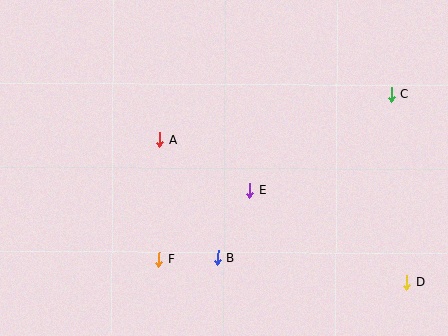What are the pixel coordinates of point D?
Point D is at (407, 282).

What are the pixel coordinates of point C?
Point C is at (392, 94).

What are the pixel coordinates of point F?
Point F is at (159, 259).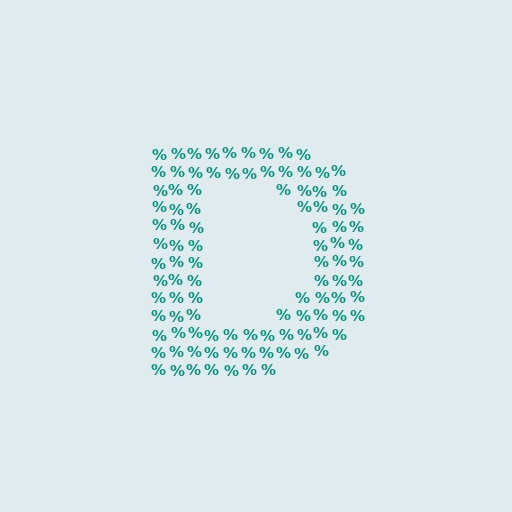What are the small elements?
The small elements are percent signs.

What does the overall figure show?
The overall figure shows the letter D.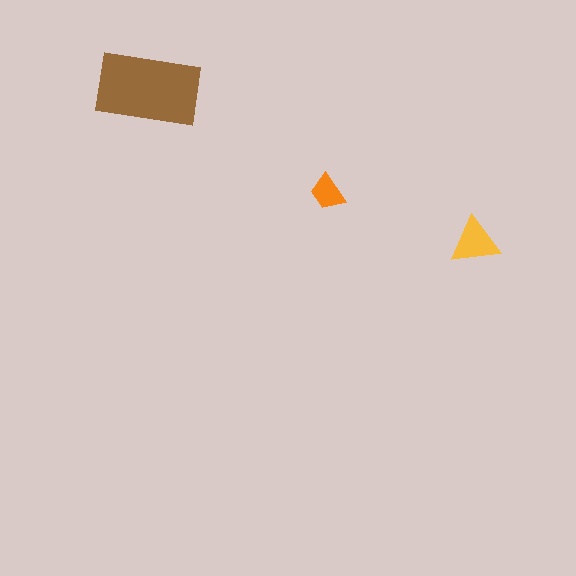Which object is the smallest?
The orange trapezoid.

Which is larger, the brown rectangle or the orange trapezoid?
The brown rectangle.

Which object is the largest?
The brown rectangle.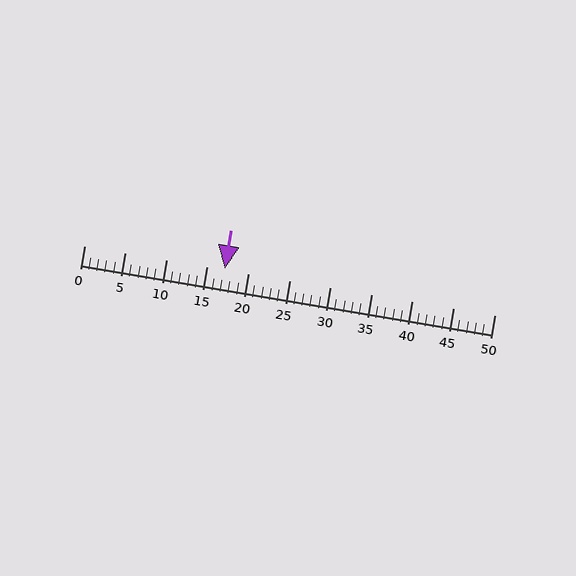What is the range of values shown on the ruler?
The ruler shows values from 0 to 50.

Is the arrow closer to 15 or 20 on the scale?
The arrow is closer to 15.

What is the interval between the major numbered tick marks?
The major tick marks are spaced 5 units apart.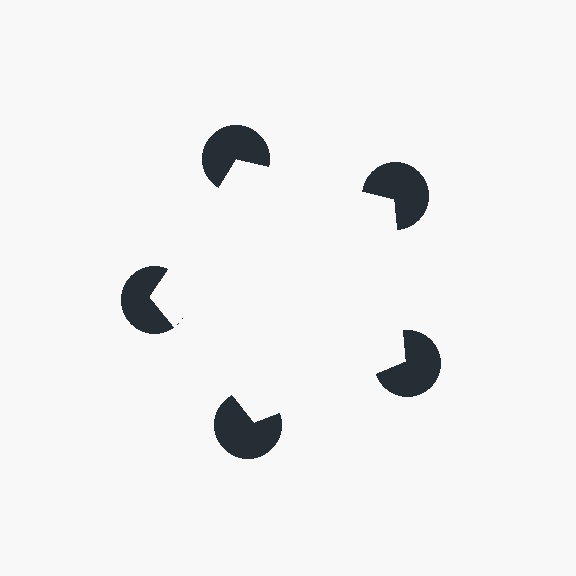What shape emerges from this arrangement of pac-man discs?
An illusory pentagon — its edges are inferred from the aligned wedge cuts in the pac-man discs, not physically drawn.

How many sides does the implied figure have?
5 sides.